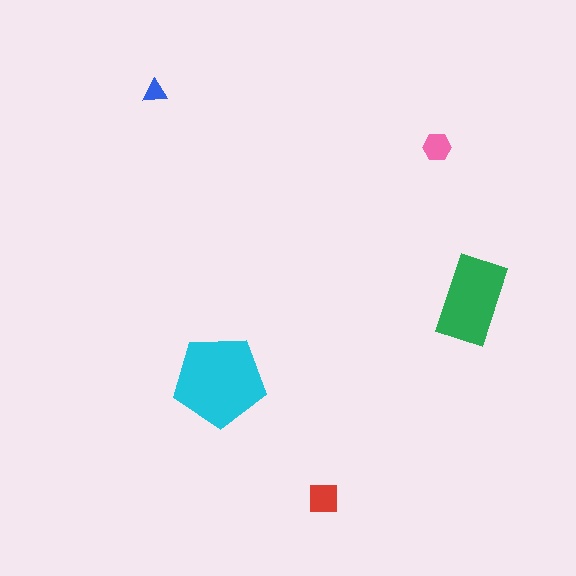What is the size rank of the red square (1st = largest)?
3rd.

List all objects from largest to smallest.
The cyan pentagon, the green rectangle, the red square, the pink hexagon, the blue triangle.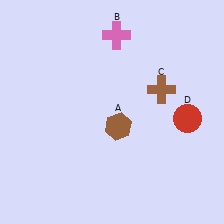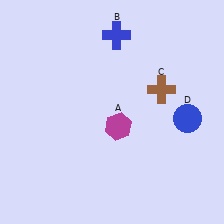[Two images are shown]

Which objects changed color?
A changed from brown to magenta. B changed from pink to blue. D changed from red to blue.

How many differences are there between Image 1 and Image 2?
There are 3 differences between the two images.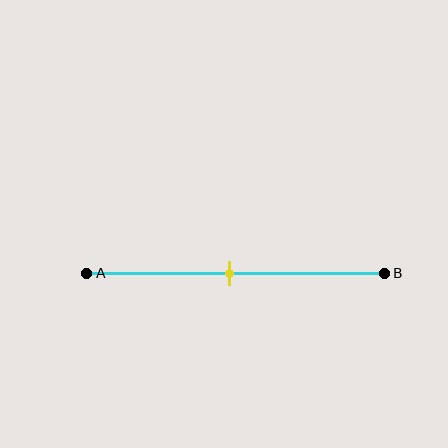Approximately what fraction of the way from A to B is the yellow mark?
The yellow mark is approximately 50% of the way from A to B.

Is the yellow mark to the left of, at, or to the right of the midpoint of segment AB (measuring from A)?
The yellow mark is approximately at the midpoint of segment AB.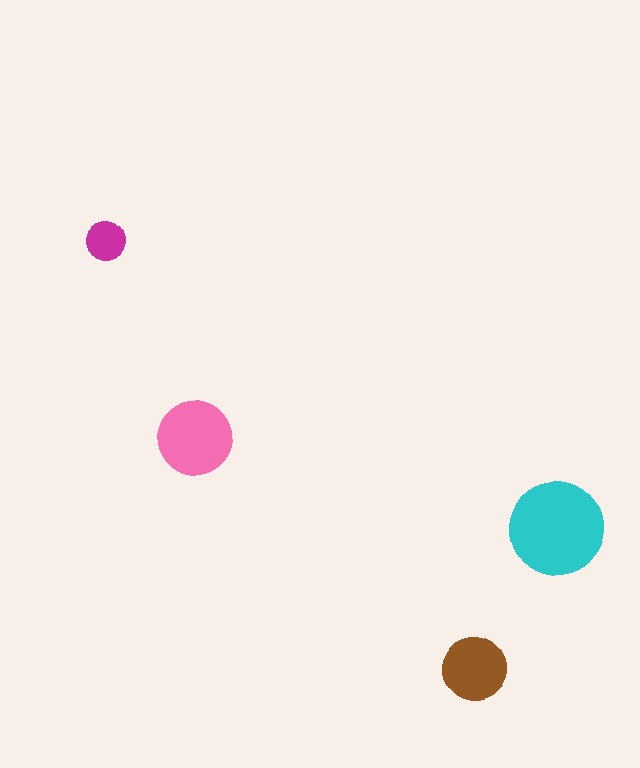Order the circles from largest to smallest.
the cyan one, the pink one, the brown one, the magenta one.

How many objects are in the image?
There are 4 objects in the image.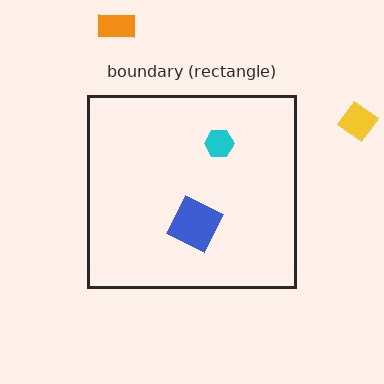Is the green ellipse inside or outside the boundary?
Inside.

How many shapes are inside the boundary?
3 inside, 2 outside.